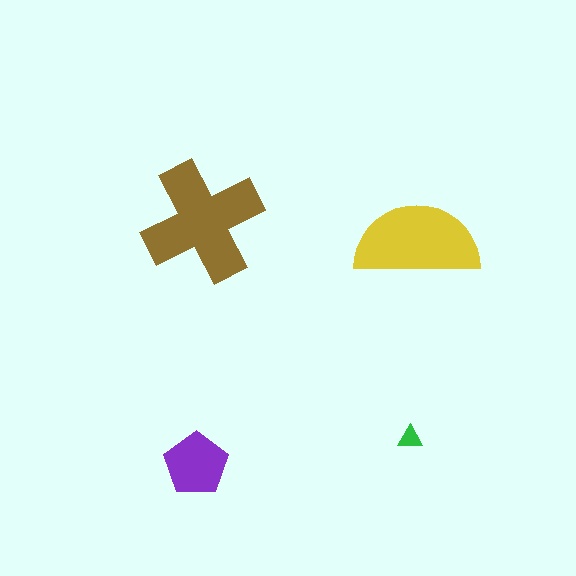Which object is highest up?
The brown cross is topmost.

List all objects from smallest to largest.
The green triangle, the purple pentagon, the yellow semicircle, the brown cross.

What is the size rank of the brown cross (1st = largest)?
1st.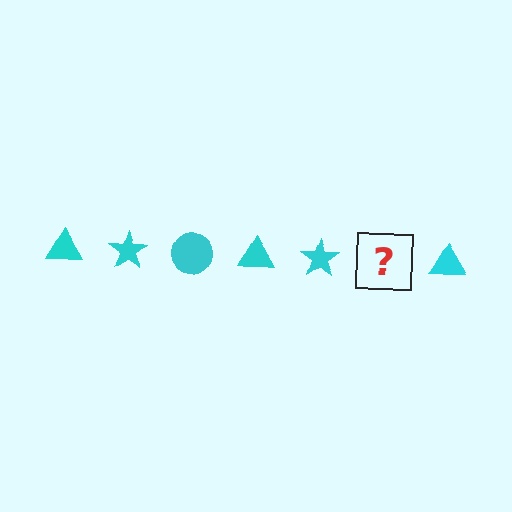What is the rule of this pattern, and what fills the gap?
The rule is that the pattern cycles through triangle, star, circle shapes in cyan. The gap should be filled with a cyan circle.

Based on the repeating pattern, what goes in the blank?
The blank should be a cyan circle.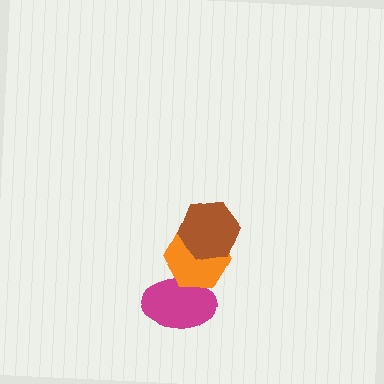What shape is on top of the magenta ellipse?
The orange hexagon is on top of the magenta ellipse.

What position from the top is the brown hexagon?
The brown hexagon is 1st from the top.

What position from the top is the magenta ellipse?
The magenta ellipse is 3rd from the top.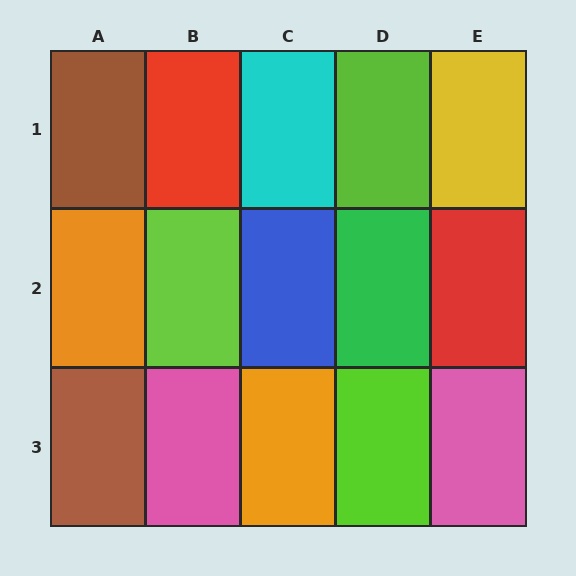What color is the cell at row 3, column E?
Pink.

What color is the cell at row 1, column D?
Lime.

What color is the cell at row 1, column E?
Yellow.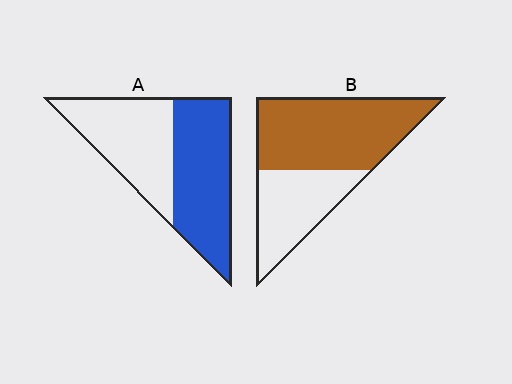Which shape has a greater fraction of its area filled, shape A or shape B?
Shape B.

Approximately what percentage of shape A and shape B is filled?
A is approximately 55% and B is approximately 60%.